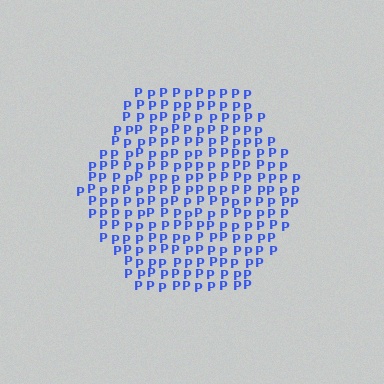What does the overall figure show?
The overall figure shows a hexagon.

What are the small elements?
The small elements are letter P's.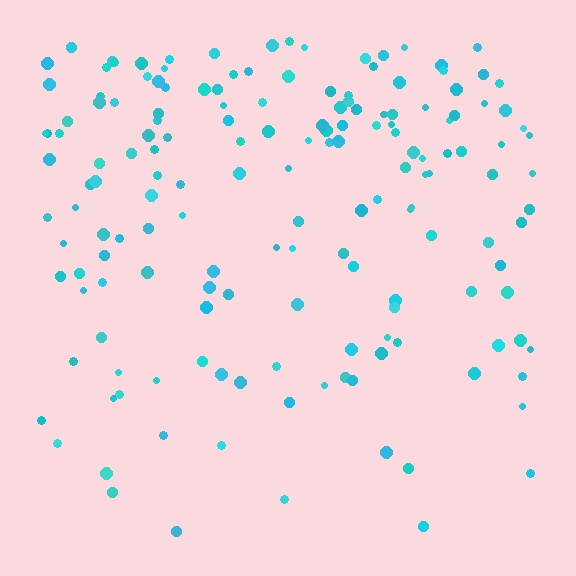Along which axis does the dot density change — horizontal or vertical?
Vertical.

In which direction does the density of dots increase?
From bottom to top, with the top side densest.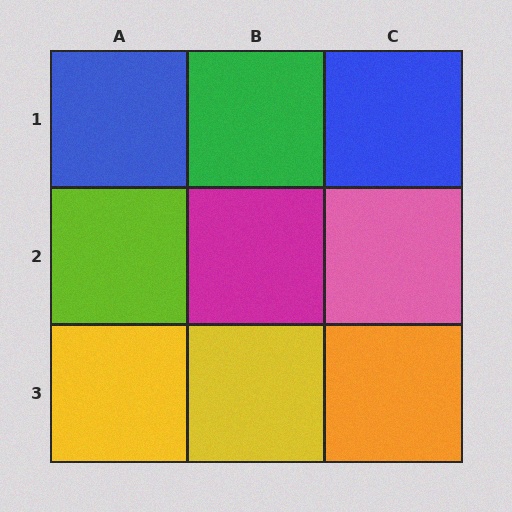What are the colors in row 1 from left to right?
Blue, green, blue.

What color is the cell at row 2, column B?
Magenta.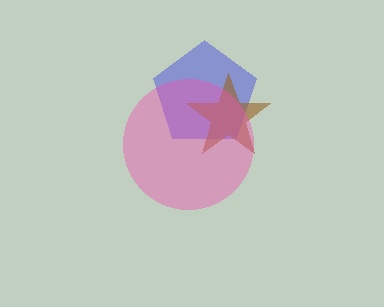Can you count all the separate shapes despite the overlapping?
Yes, there are 3 separate shapes.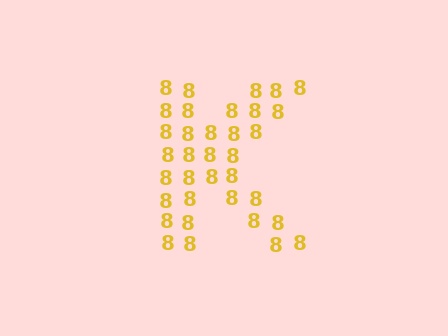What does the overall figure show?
The overall figure shows the letter K.